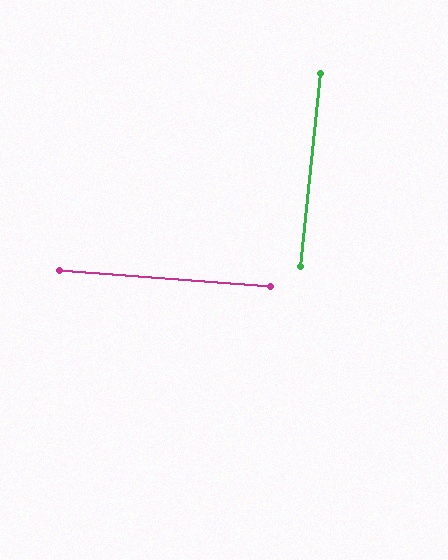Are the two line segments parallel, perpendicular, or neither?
Perpendicular — they meet at approximately 89°.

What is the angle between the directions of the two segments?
Approximately 89 degrees.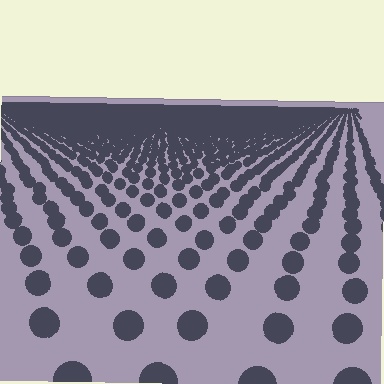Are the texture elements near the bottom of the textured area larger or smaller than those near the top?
Larger. Near the bottom, elements are closer to the viewer and appear at a bigger on-screen size.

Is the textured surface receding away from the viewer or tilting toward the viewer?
The surface is receding away from the viewer. Texture elements get smaller and denser toward the top.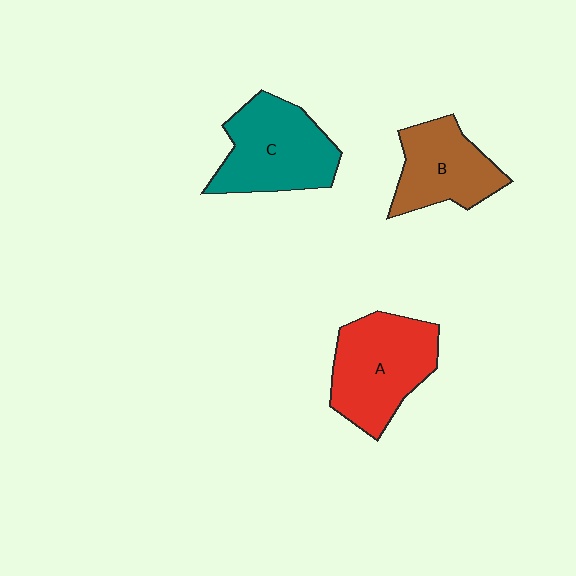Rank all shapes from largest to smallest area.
From largest to smallest: A (red), C (teal), B (brown).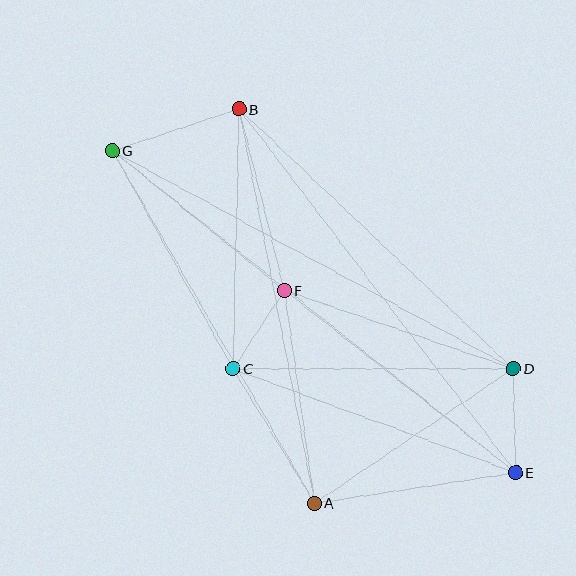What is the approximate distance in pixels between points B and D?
The distance between B and D is approximately 378 pixels.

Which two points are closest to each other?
Points C and F are closest to each other.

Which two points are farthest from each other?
Points E and G are farthest from each other.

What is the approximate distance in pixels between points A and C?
The distance between A and C is approximately 157 pixels.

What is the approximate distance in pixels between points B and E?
The distance between B and E is approximately 457 pixels.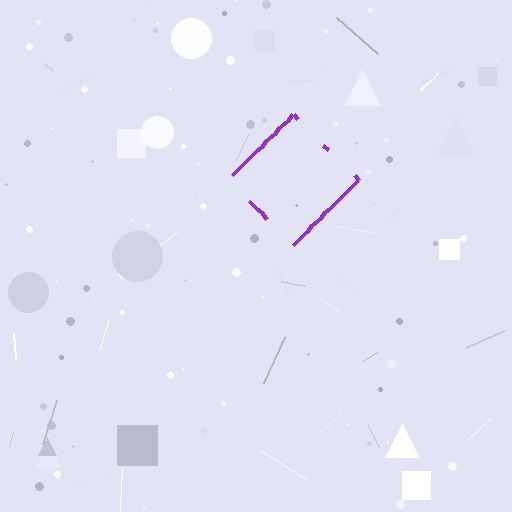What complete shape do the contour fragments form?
The contour fragments form a diamond.